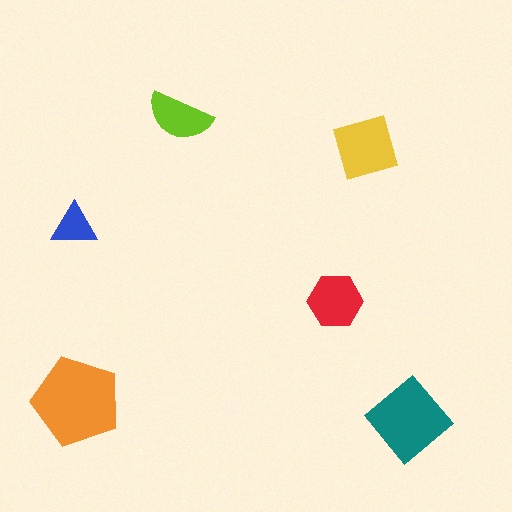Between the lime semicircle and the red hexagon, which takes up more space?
The red hexagon.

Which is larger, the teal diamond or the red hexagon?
The teal diamond.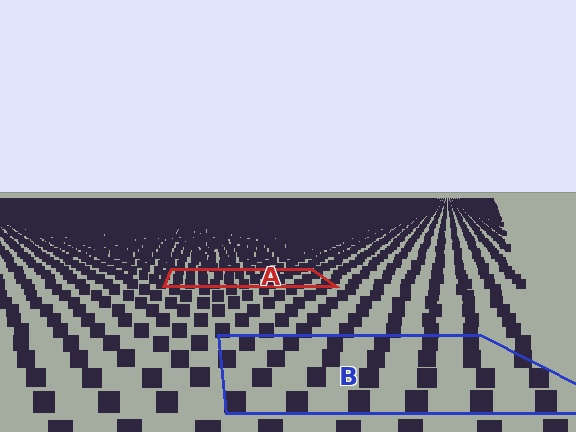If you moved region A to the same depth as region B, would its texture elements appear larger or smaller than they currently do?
They would appear larger. At a closer depth, the same texture elements are projected at a bigger on-screen size.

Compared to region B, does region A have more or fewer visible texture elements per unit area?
Region A has more texture elements per unit area — they are packed more densely because it is farther away.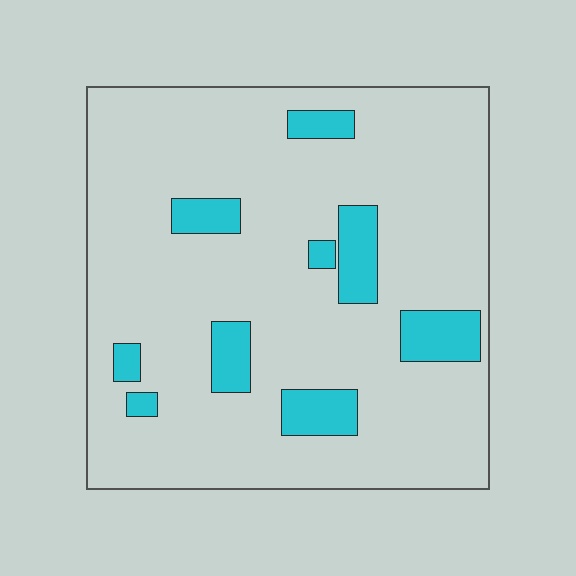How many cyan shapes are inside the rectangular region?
9.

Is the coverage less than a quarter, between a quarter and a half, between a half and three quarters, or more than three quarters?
Less than a quarter.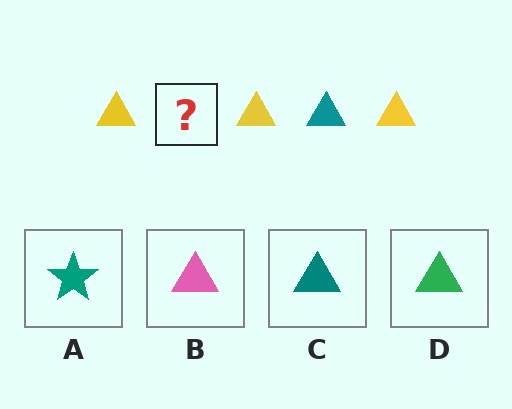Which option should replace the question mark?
Option C.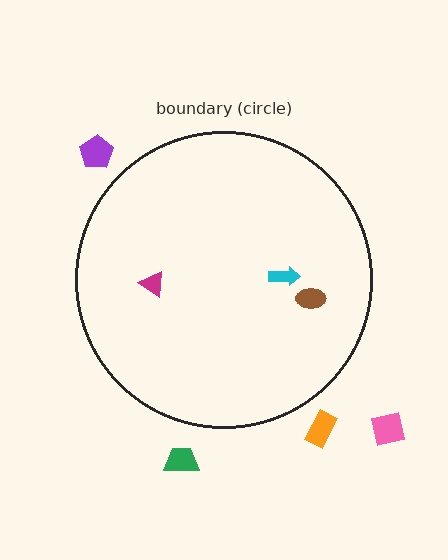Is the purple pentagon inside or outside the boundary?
Outside.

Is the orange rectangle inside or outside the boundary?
Outside.